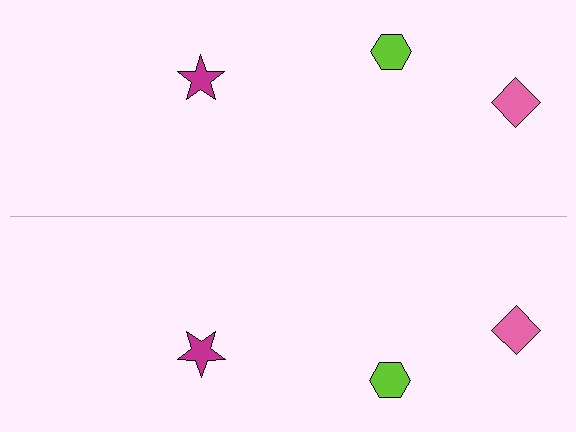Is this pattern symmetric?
Yes, this pattern has bilateral (reflection) symmetry.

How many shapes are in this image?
There are 6 shapes in this image.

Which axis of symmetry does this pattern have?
The pattern has a horizontal axis of symmetry running through the center of the image.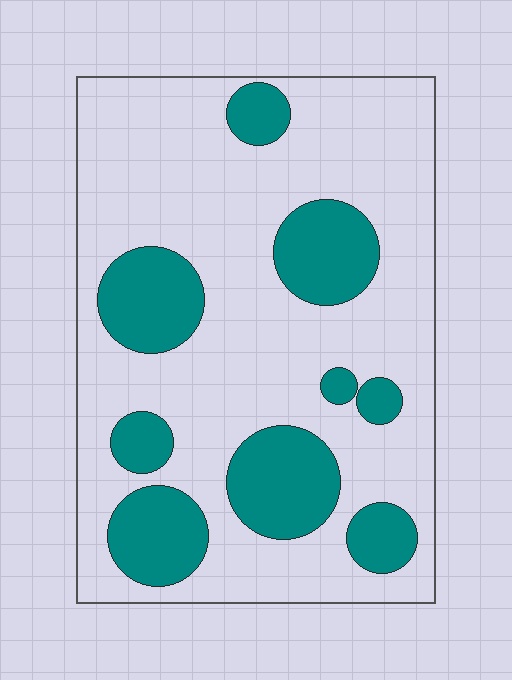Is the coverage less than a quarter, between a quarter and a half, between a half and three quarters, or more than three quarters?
Between a quarter and a half.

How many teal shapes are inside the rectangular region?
9.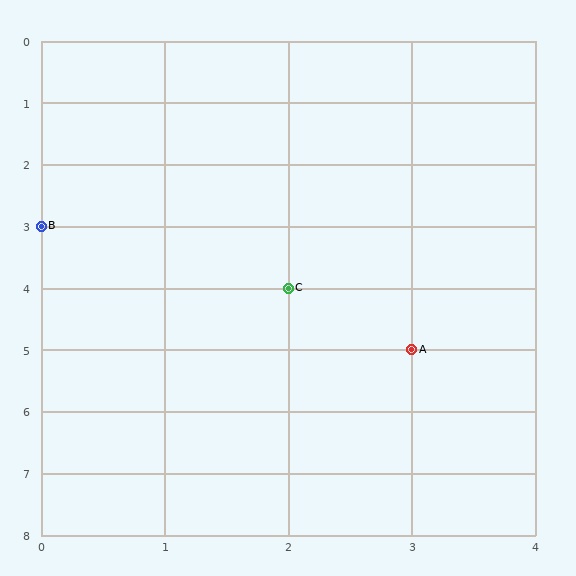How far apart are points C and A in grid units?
Points C and A are 1 column and 1 row apart (about 1.4 grid units diagonally).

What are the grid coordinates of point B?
Point B is at grid coordinates (0, 3).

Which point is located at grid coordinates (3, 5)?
Point A is at (3, 5).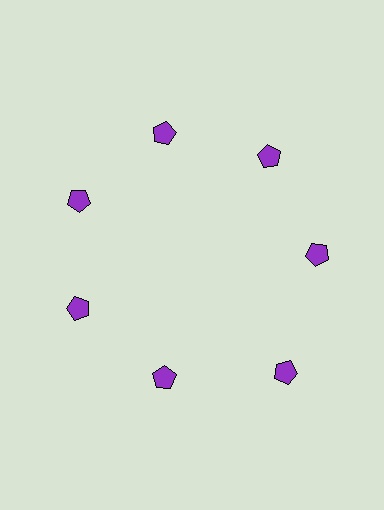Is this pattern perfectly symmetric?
No. The 7 purple pentagons are arranged in a ring, but one element near the 5 o'clock position is pushed outward from the center, breaking the 7-fold rotational symmetry.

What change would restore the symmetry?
The symmetry would be restored by moving it inward, back onto the ring so that all 7 pentagons sit at equal angles and equal distance from the center.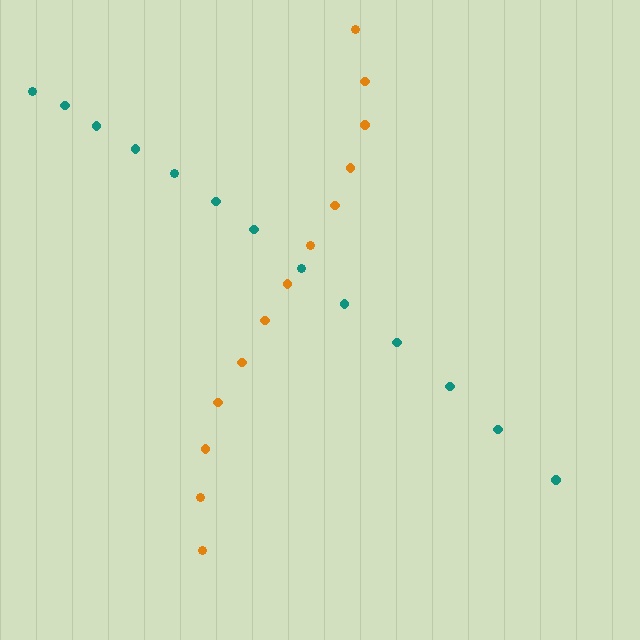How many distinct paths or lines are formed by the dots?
There are 2 distinct paths.